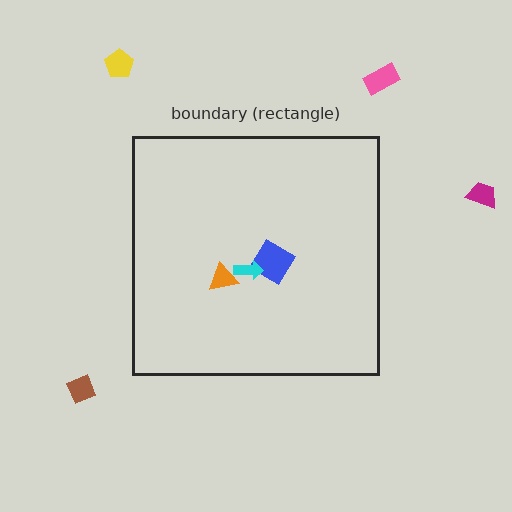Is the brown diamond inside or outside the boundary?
Outside.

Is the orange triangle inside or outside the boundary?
Inside.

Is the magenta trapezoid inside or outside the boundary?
Outside.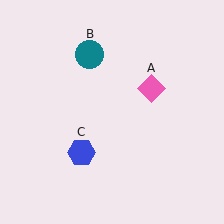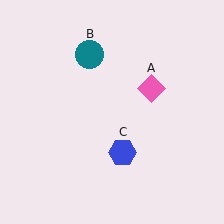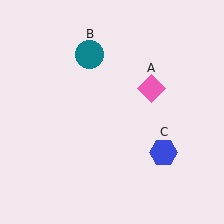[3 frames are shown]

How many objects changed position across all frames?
1 object changed position: blue hexagon (object C).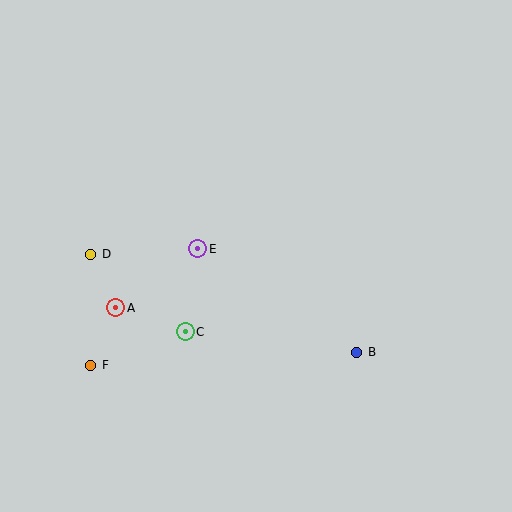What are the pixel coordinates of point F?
Point F is at (91, 365).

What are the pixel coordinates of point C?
Point C is at (185, 332).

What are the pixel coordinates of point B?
Point B is at (357, 352).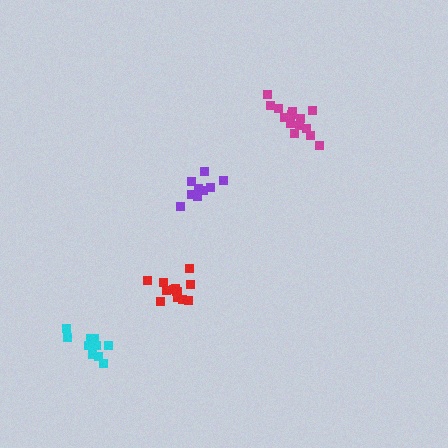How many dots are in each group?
Group 1: 14 dots, Group 2: 9 dots, Group 3: 13 dots, Group 4: 10 dots (46 total).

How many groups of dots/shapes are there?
There are 4 groups.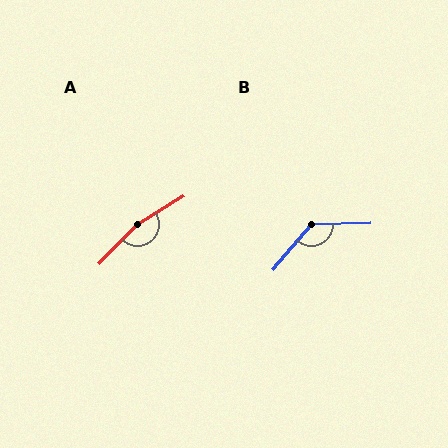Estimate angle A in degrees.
Approximately 167 degrees.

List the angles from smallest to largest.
B (131°), A (167°).